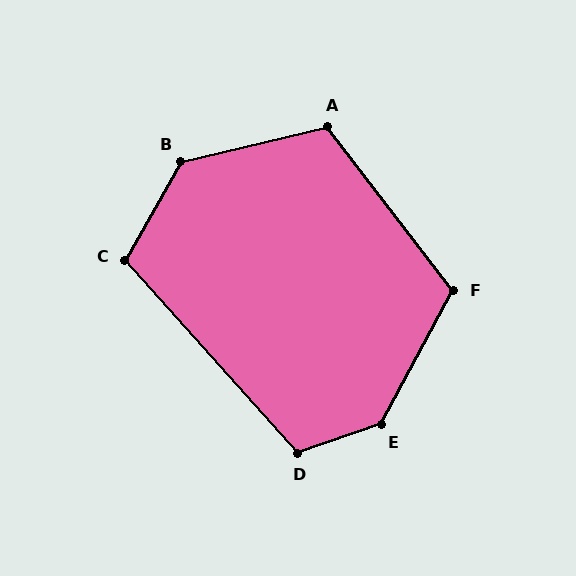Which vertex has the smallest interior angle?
C, at approximately 109 degrees.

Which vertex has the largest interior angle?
E, at approximately 137 degrees.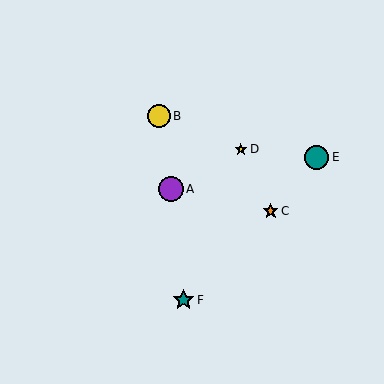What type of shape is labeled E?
Shape E is a teal circle.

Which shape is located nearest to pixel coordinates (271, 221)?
The orange star (labeled C) at (271, 211) is nearest to that location.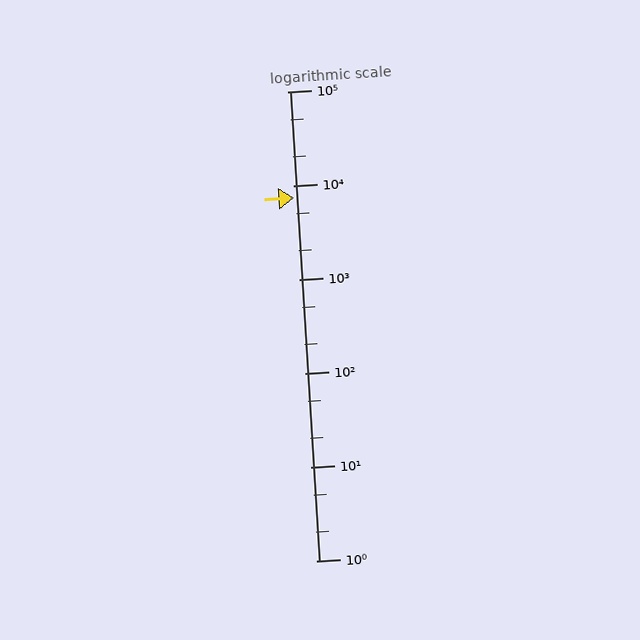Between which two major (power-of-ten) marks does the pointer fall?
The pointer is between 1000 and 10000.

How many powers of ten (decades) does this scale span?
The scale spans 5 decades, from 1 to 100000.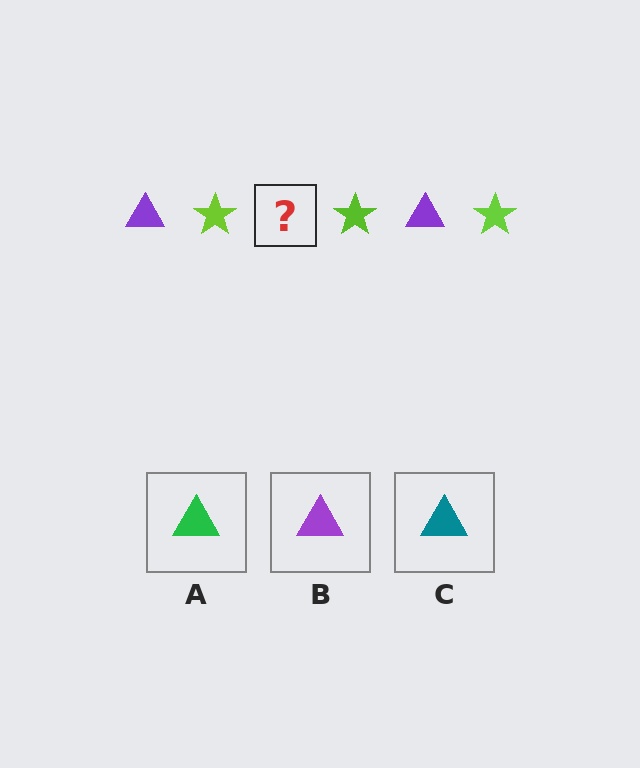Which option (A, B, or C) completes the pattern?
B.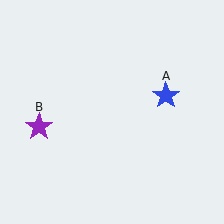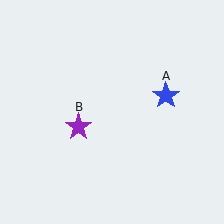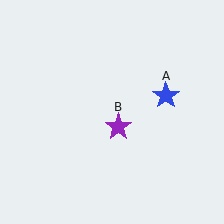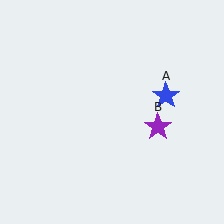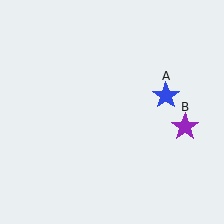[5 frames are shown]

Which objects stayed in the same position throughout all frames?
Blue star (object A) remained stationary.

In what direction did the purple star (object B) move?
The purple star (object B) moved right.